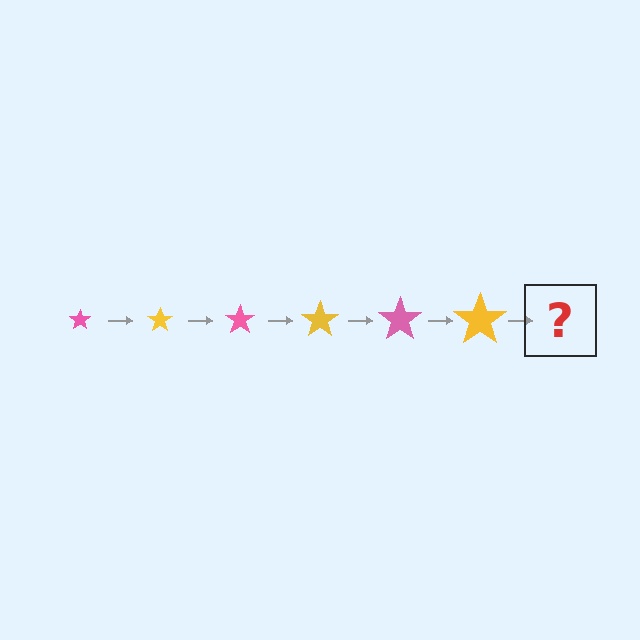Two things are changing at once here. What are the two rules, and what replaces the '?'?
The two rules are that the star grows larger each step and the color cycles through pink and yellow. The '?' should be a pink star, larger than the previous one.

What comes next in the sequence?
The next element should be a pink star, larger than the previous one.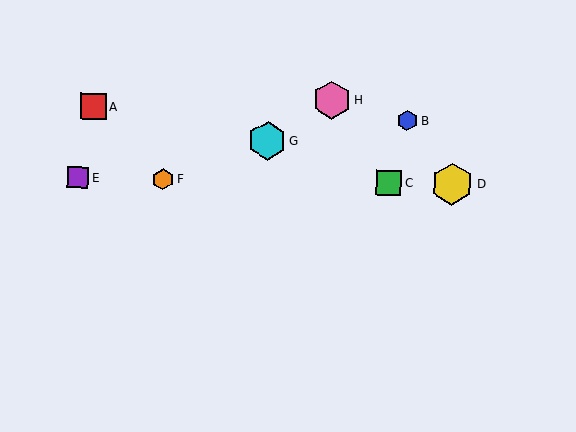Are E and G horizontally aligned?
No, E is at y≈178 and G is at y≈141.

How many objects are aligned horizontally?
4 objects (C, D, E, F) are aligned horizontally.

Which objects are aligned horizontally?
Objects C, D, E, F are aligned horizontally.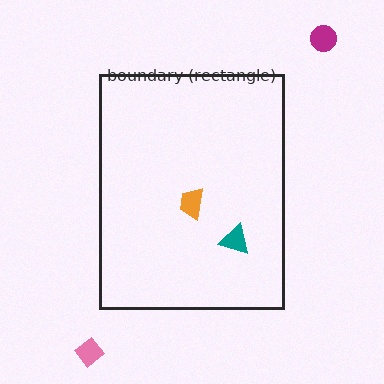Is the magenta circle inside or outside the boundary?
Outside.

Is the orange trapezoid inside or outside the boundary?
Inside.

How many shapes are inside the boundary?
2 inside, 2 outside.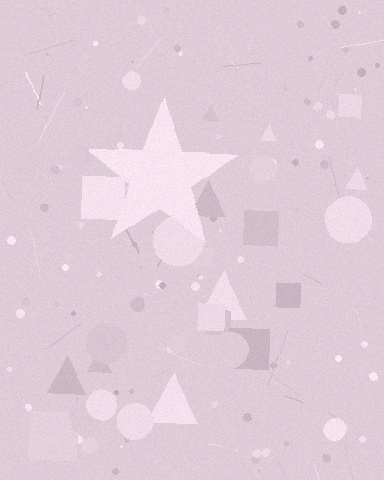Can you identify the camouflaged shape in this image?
The camouflaged shape is a star.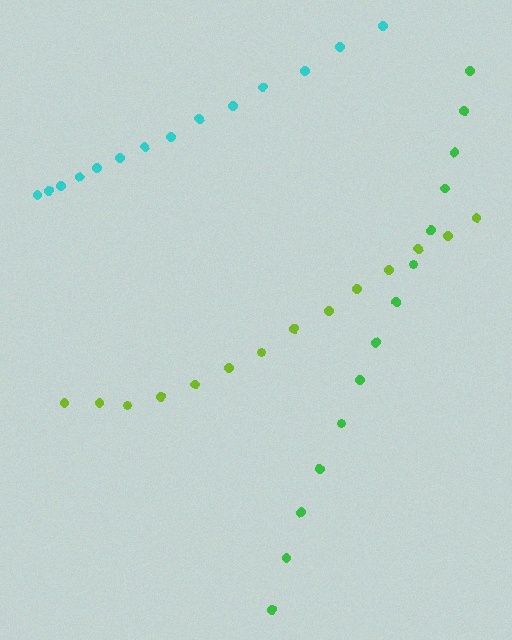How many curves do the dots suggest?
There are 3 distinct paths.